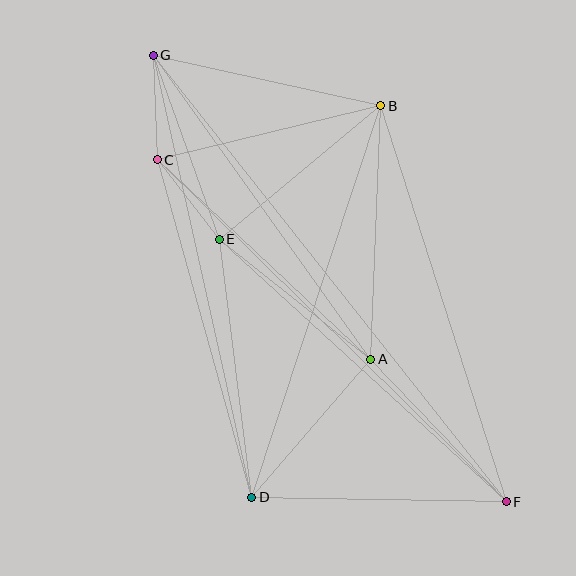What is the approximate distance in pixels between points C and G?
The distance between C and G is approximately 104 pixels.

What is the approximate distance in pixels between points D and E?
The distance between D and E is approximately 260 pixels.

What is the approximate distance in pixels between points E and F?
The distance between E and F is approximately 389 pixels.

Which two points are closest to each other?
Points C and E are closest to each other.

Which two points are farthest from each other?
Points F and G are farthest from each other.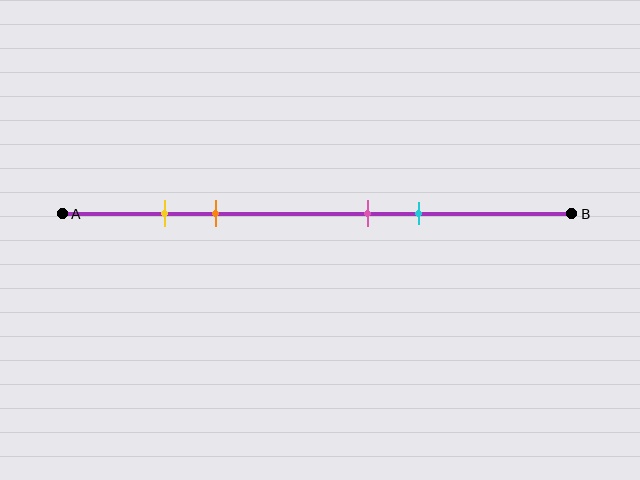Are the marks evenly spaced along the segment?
No, the marks are not evenly spaced.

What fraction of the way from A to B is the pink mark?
The pink mark is approximately 60% (0.6) of the way from A to B.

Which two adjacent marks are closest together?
The yellow and orange marks are the closest adjacent pair.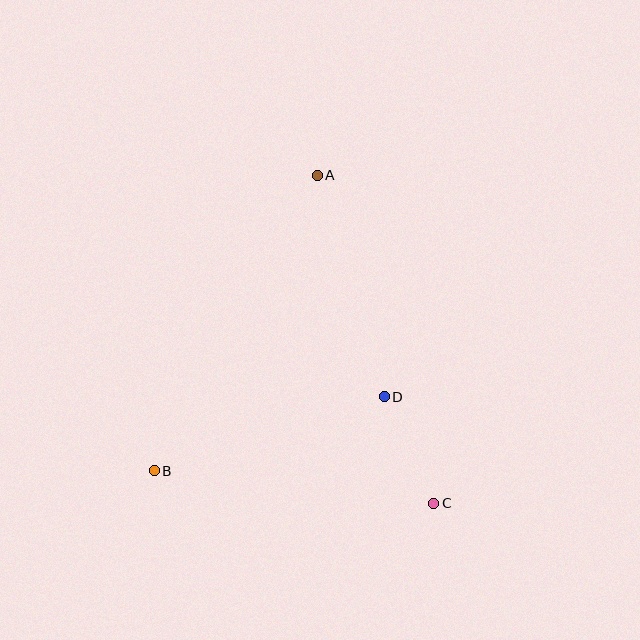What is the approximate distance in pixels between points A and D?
The distance between A and D is approximately 231 pixels.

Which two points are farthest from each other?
Points A and C are farthest from each other.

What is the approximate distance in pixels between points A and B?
The distance between A and B is approximately 337 pixels.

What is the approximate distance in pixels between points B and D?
The distance between B and D is approximately 242 pixels.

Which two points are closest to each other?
Points C and D are closest to each other.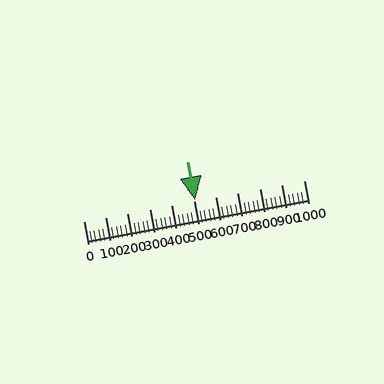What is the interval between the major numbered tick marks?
The major tick marks are spaced 100 units apart.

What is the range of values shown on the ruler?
The ruler shows values from 0 to 1000.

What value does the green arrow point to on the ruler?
The green arrow points to approximately 506.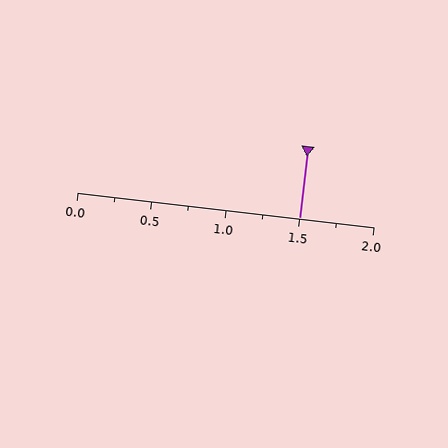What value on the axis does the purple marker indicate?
The marker indicates approximately 1.5.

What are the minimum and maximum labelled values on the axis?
The axis runs from 0.0 to 2.0.